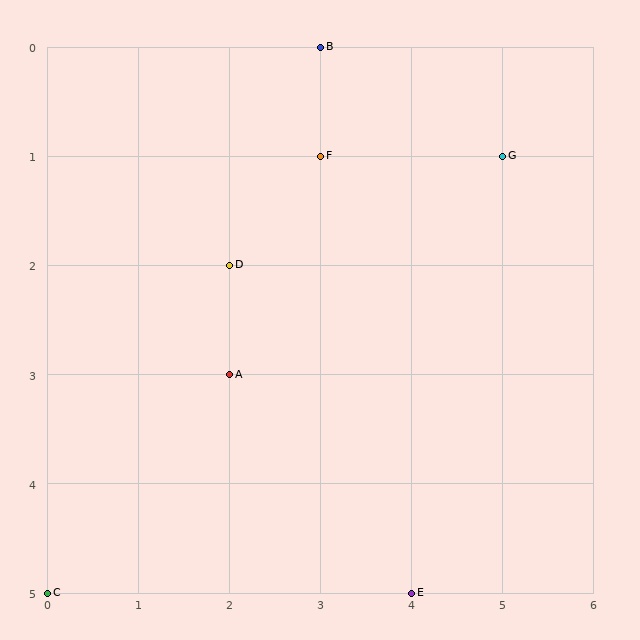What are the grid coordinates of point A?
Point A is at grid coordinates (2, 3).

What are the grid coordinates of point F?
Point F is at grid coordinates (3, 1).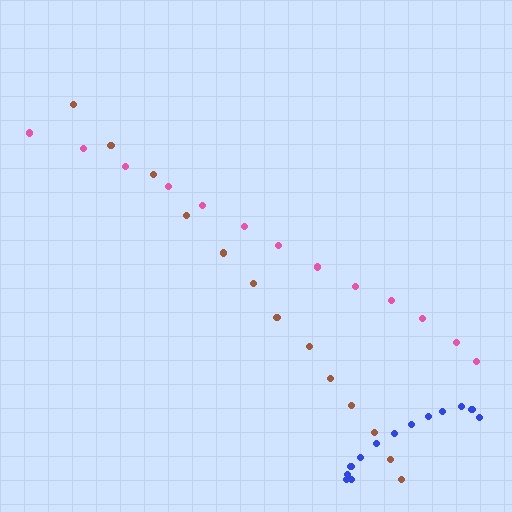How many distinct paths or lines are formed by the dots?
There are 3 distinct paths.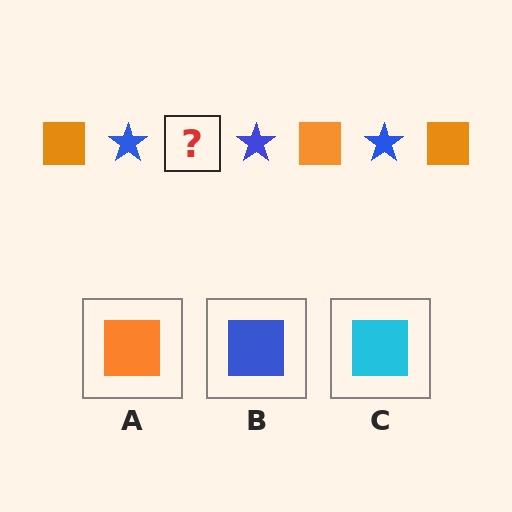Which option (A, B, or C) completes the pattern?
A.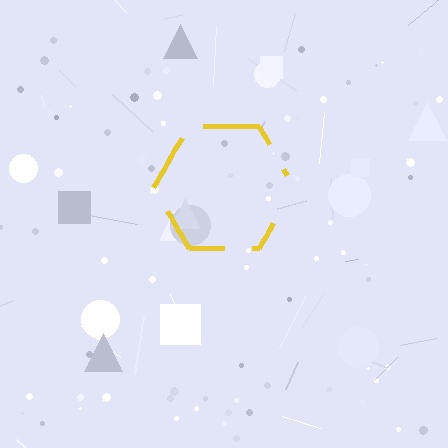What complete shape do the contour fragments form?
The contour fragments form a hexagon.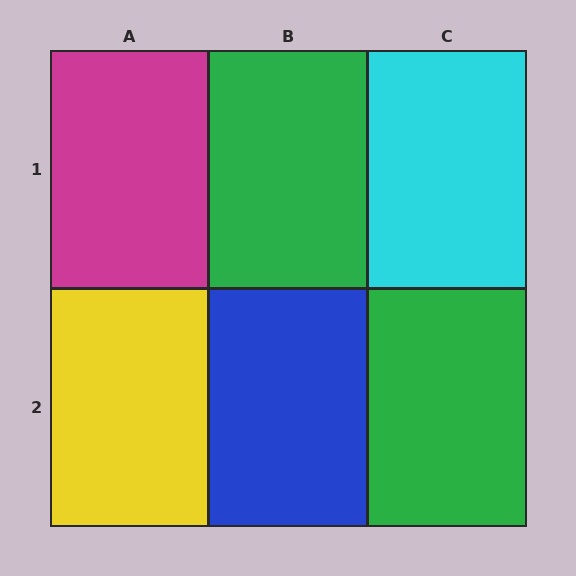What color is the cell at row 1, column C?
Cyan.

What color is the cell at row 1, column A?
Magenta.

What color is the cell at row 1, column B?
Green.